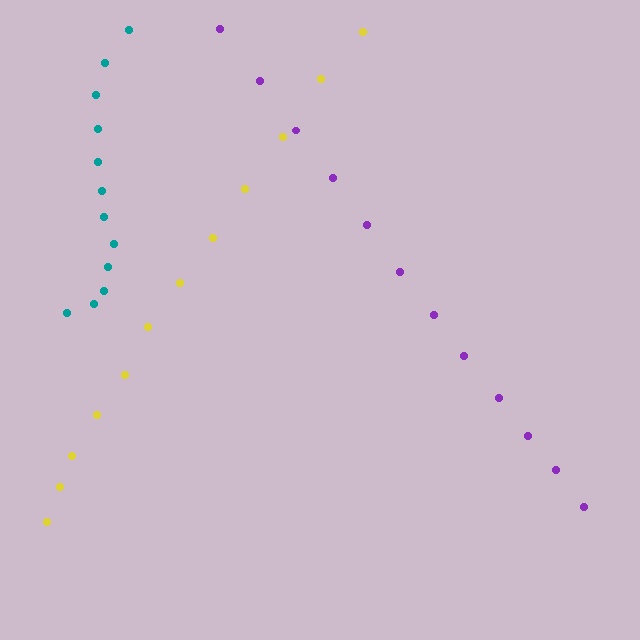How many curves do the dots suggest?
There are 3 distinct paths.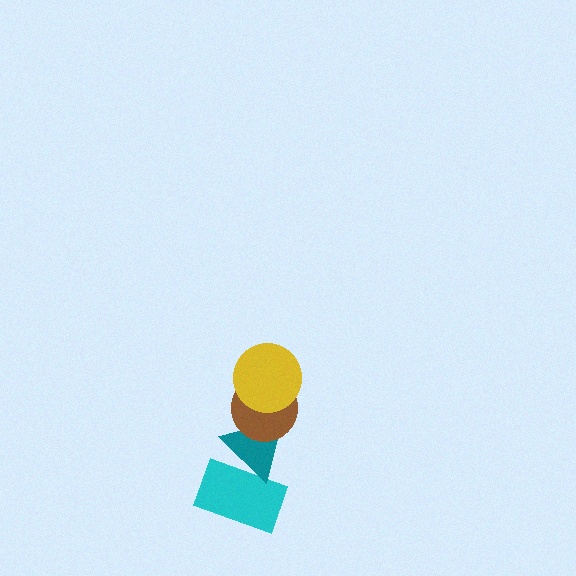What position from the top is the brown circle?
The brown circle is 2nd from the top.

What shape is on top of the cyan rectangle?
The teal triangle is on top of the cyan rectangle.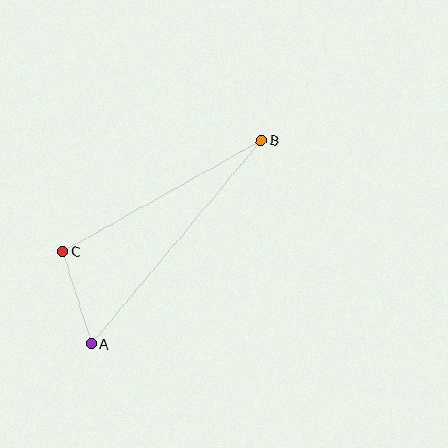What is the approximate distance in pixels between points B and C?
The distance between B and C is approximately 227 pixels.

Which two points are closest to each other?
Points A and C are closest to each other.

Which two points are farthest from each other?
Points A and B are farthest from each other.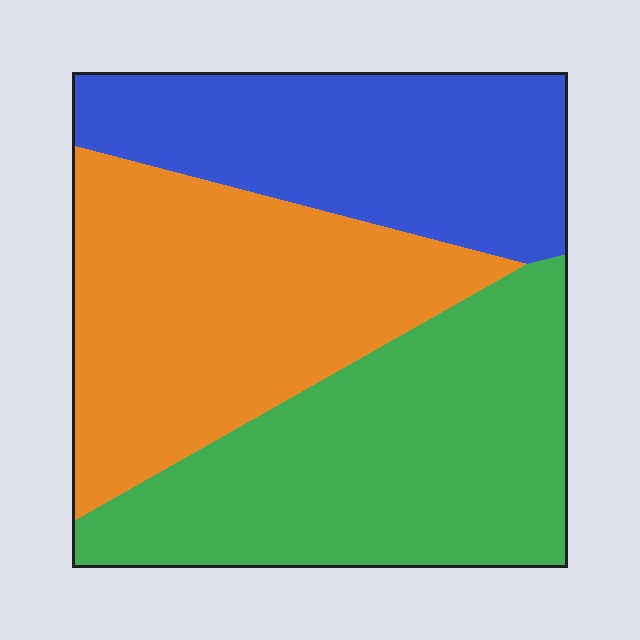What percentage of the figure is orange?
Orange covers about 35% of the figure.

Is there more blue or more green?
Green.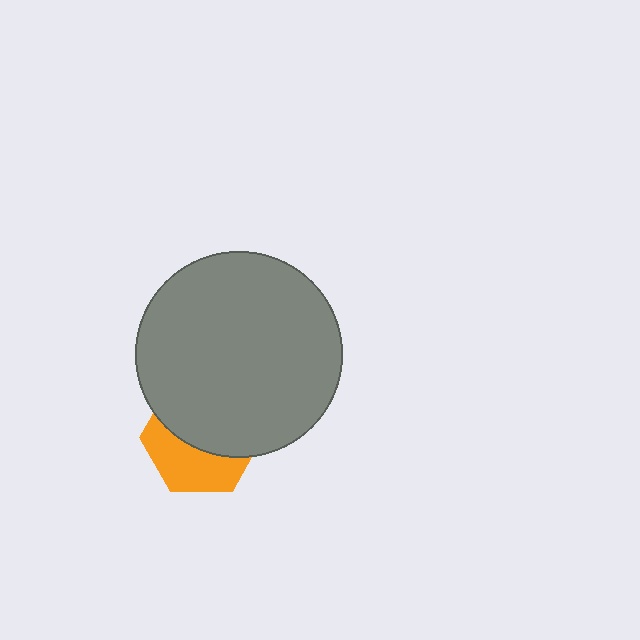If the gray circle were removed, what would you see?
You would see the complete orange hexagon.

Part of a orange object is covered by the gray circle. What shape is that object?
It is a hexagon.